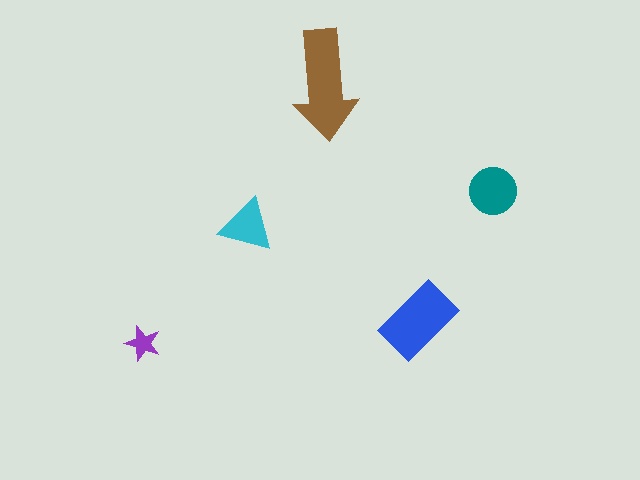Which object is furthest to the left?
The purple star is leftmost.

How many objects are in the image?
There are 5 objects in the image.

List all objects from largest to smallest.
The brown arrow, the blue rectangle, the teal circle, the cyan triangle, the purple star.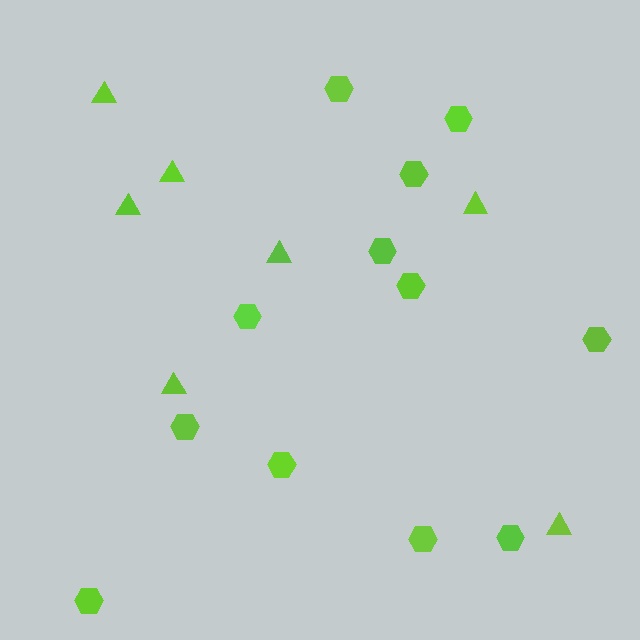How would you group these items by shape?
There are 2 groups: one group of triangles (7) and one group of hexagons (12).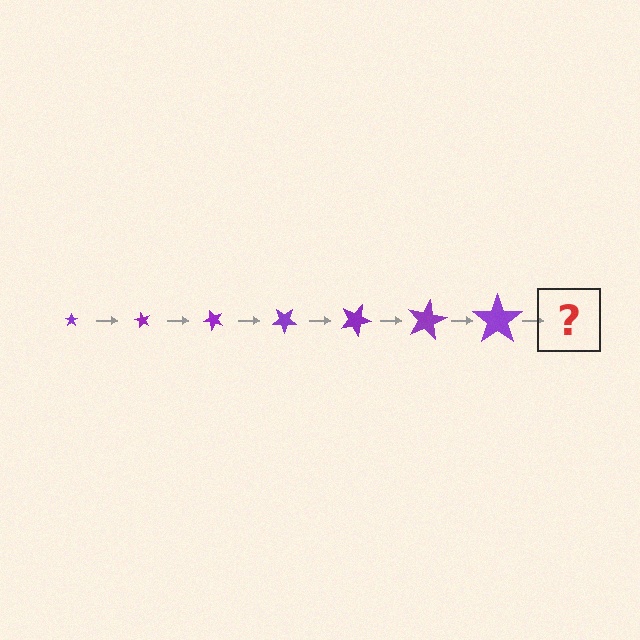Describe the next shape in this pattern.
It should be a star, larger than the previous one and rotated 420 degrees from the start.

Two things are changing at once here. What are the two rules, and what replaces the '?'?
The two rules are that the star grows larger each step and it rotates 60 degrees each step. The '?' should be a star, larger than the previous one and rotated 420 degrees from the start.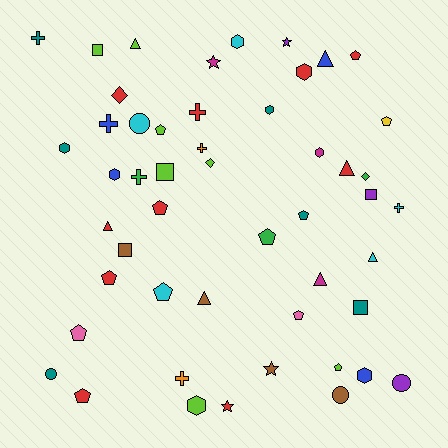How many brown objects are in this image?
There are 4 brown objects.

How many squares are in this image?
There are 5 squares.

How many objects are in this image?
There are 50 objects.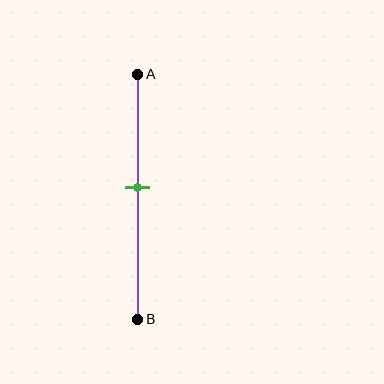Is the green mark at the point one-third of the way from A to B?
No, the mark is at about 45% from A, not at the 33% one-third point.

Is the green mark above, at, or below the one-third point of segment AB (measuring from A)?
The green mark is below the one-third point of segment AB.